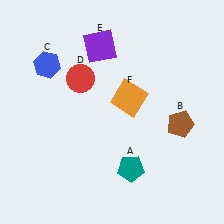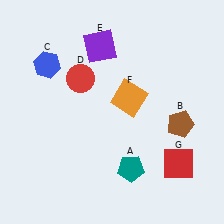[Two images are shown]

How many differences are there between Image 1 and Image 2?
There is 1 difference between the two images.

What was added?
A red square (G) was added in Image 2.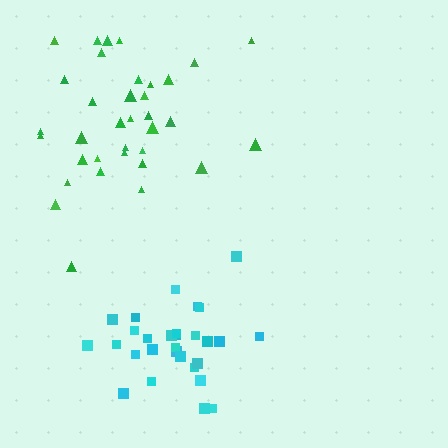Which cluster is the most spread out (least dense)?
Green.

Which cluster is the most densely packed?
Cyan.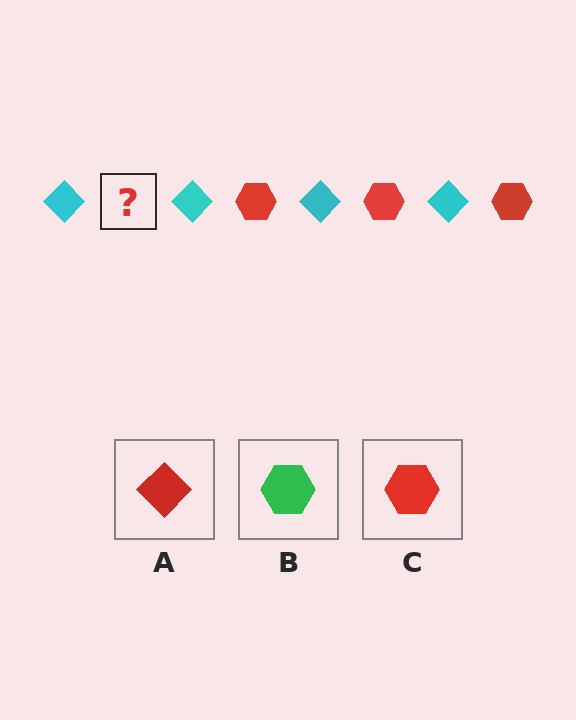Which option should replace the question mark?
Option C.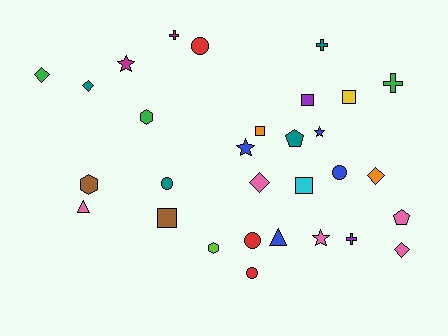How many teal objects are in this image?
There are 4 teal objects.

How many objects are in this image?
There are 30 objects.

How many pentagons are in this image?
There are 2 pentagons.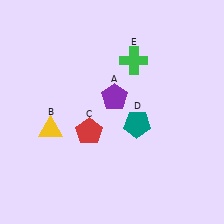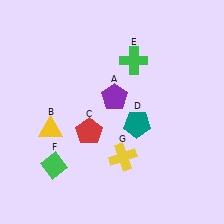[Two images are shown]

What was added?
A green diamond (F), a yellow cross (G) were added in Image 2.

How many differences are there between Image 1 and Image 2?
There are 2 differences between the two images.